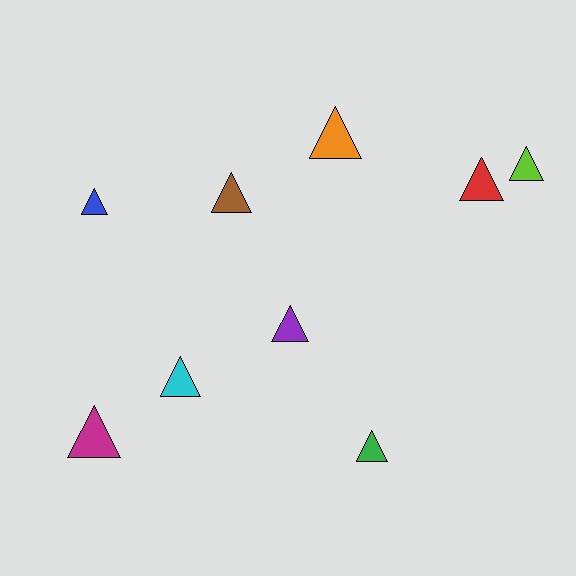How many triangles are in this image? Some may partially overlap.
There are 9 triangles.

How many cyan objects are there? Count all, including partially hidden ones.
There is 1 cyan object.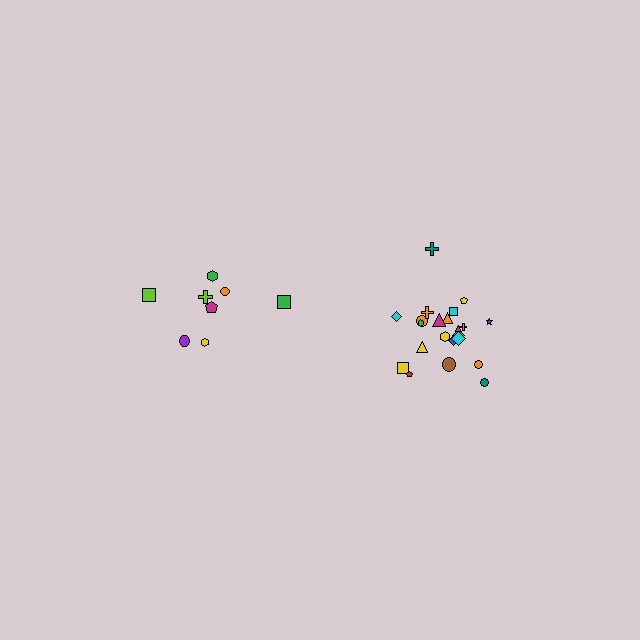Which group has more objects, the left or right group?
The right group.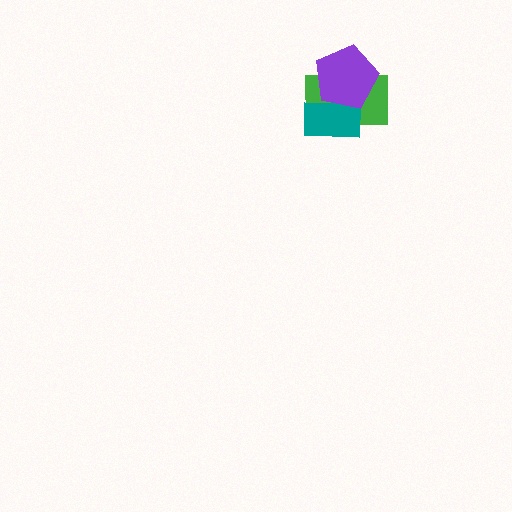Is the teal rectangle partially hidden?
Yes, it is partially covered by another shape.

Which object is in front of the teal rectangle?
The purple pentagon is in front of the teal rectangle.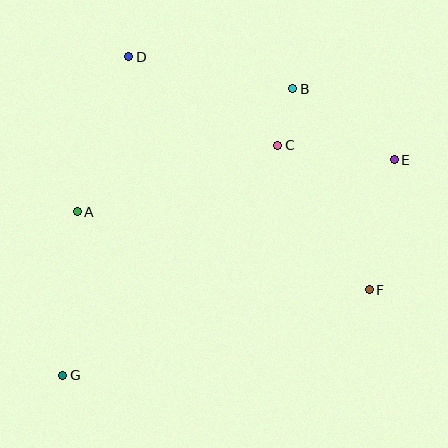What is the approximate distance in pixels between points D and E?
The distance between D and E is approximately 285 pixels.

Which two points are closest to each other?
Points B and C are closest to each other.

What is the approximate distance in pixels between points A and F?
The distance between A and F is approximately 302 pixels.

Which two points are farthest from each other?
Points E and G are farthest from each other.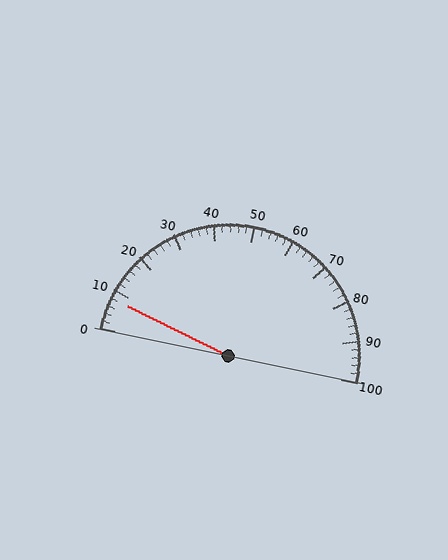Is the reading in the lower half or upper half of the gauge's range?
The reading is in the lower half of the range (0 to 100).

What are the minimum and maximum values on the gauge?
The gauge ranges from 0 to 100.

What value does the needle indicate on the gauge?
The needle indicates approximately 8.